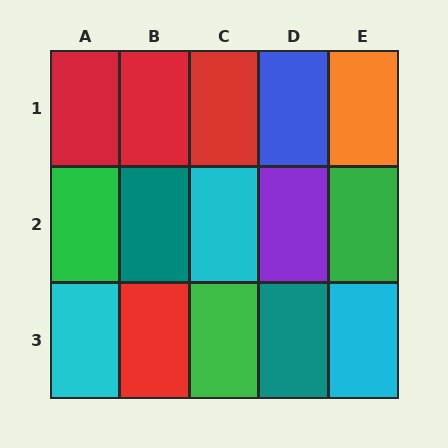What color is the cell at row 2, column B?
Teal.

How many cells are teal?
2 cells are teal.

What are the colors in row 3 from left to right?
Cyan, red, green, teal, cyan.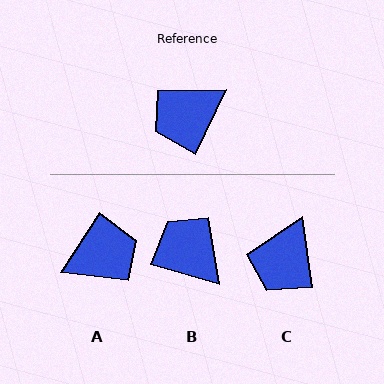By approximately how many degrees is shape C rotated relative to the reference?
Approximately 33 degrees counter-clockwise.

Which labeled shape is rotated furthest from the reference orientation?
A, about 172 degrees away.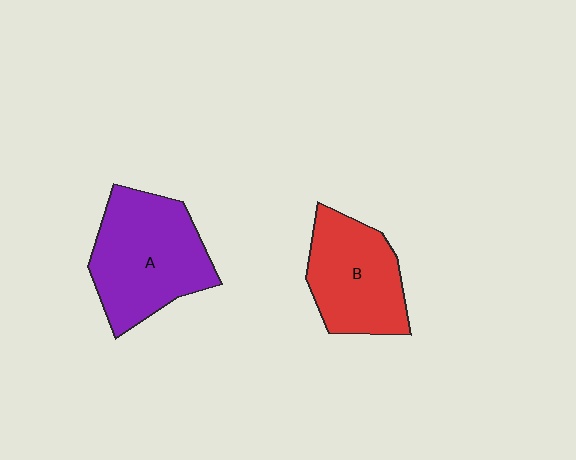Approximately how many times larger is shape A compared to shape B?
Approximately 1.3 times.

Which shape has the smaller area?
Shape B (red).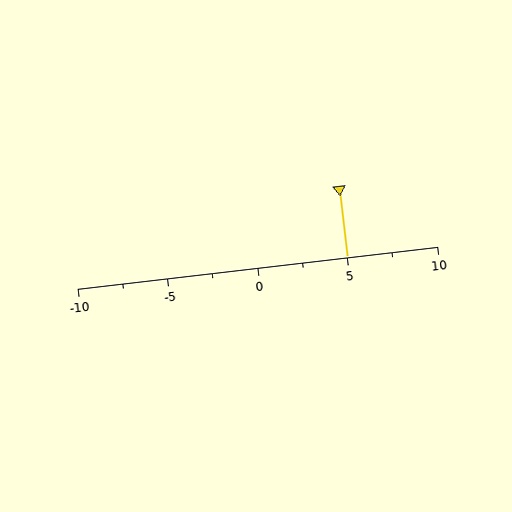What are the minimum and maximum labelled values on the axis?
The axis runs from -10 to 10.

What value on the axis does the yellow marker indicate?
The marker indicates approximately 5.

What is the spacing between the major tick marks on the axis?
The major ticks are spaced 5 apart.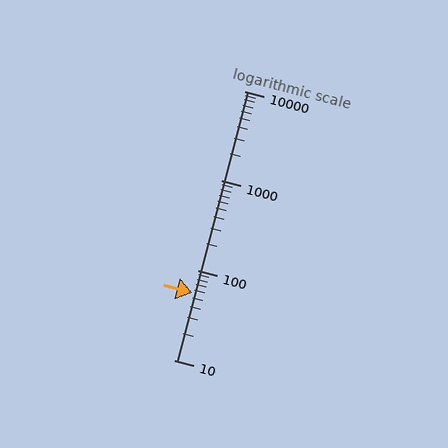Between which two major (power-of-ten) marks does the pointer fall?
The pointer is between 10 and 100.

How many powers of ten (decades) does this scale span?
The scale spans 3 decades, from 10 to 10000.